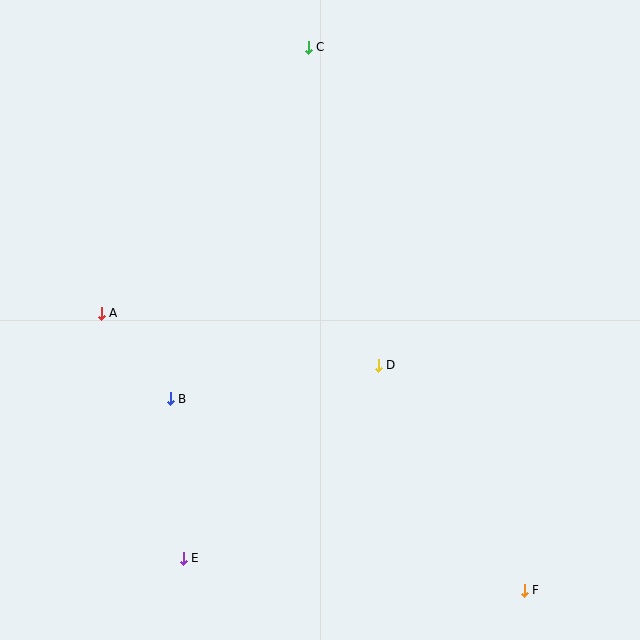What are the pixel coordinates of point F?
Point F is at (524, 590).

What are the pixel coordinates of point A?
Point A is at (101, 313).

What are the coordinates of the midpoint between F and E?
The midpoint between F and E is at (354, 574).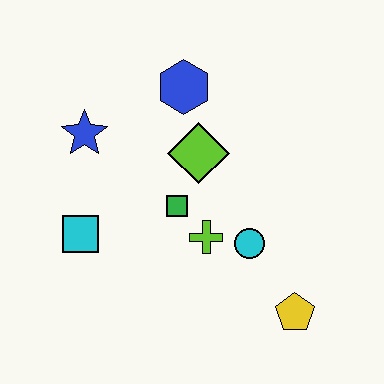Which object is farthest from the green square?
The yellow pentagon is farthest from the green square.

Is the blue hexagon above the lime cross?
Yes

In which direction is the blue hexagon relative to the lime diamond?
The blue hexagon is above the lime diamond.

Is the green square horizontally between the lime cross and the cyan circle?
No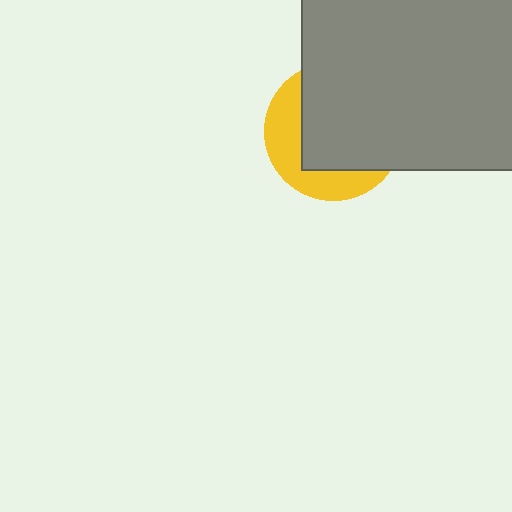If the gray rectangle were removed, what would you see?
You would see the complete yellow circle.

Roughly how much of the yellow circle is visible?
A small part of it is visible (roughly 35%).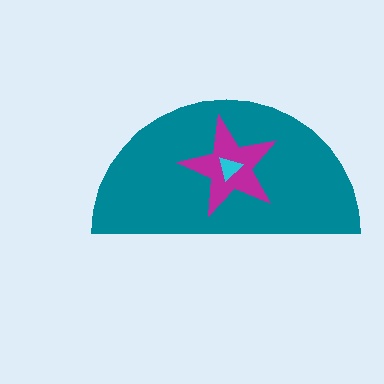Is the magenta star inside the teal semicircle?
Yes.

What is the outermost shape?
The teal semicircle.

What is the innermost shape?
The cyan triangle.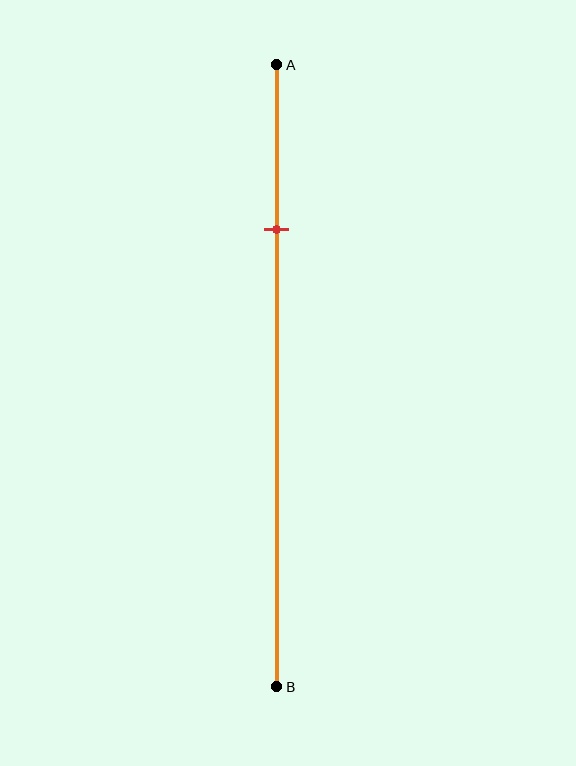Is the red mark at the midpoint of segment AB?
No, the mark is at about 25% from A, not at the 50% midpoint.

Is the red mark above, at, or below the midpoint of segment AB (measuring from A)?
The red mark is above the midpoint of segment AB.